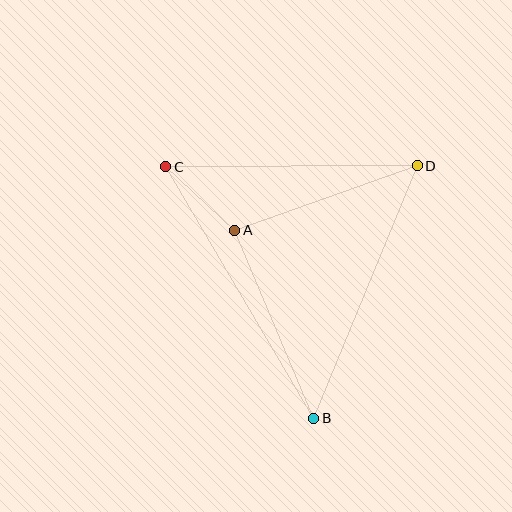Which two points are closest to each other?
Points A and C are closest to each other.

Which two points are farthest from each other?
Points B and C are farthest from each other.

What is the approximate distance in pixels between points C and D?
The distance between C and D is approximately 251 pixels.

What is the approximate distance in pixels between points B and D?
The distance between B and D is approximately 273 pixels.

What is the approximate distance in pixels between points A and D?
The distance between A and D is approximately 194 pixels.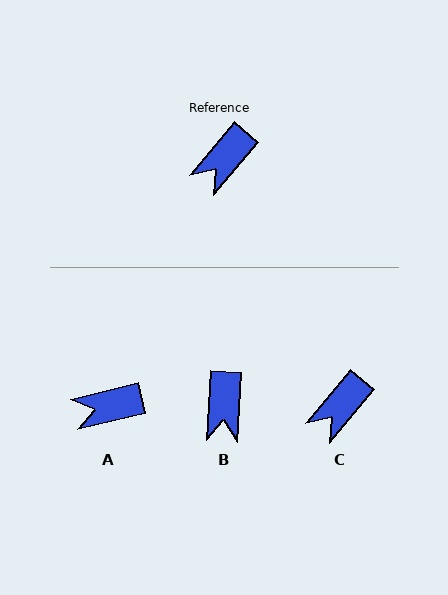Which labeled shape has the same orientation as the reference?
C.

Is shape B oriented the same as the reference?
No, it is off by about 37 degrees.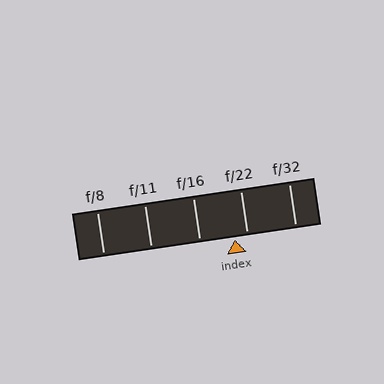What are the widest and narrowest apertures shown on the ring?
The widest aperture shown is f/8 and the narrowest is f/32.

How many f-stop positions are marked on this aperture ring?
There are 5 f-stop positions marked.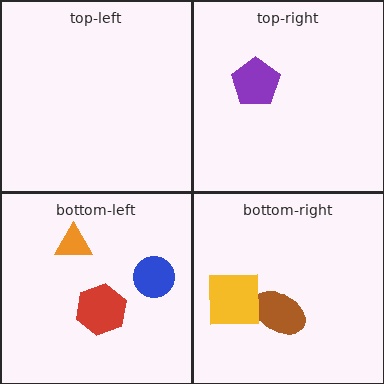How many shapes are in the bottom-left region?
3.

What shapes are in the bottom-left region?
The red hexagon, the orange triangle, the blue circle.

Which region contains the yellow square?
The bottom-right region.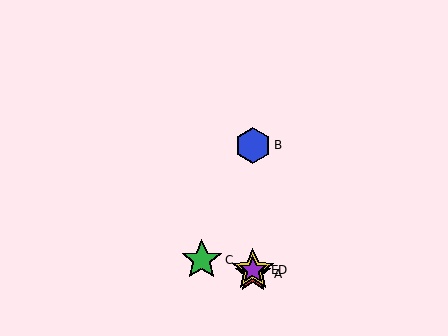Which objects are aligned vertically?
Objects A, B, D, E are aligned vertically.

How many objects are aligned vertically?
4 objects (A, B, D, E) are aligned vertically.